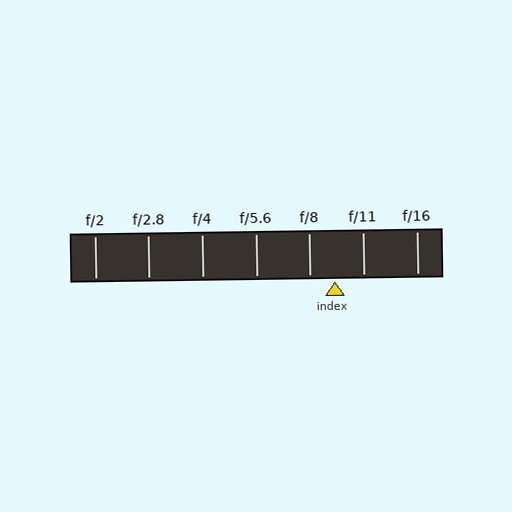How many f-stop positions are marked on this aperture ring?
There are 7 f-stop positions marked.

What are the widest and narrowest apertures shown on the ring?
The widest aperture shown is f/2 and the narrowest is f/16.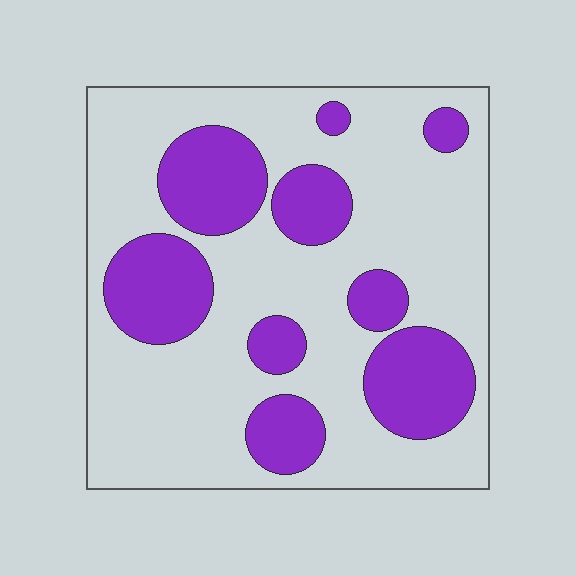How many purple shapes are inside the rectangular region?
9.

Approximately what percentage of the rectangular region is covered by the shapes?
Approximately 30%.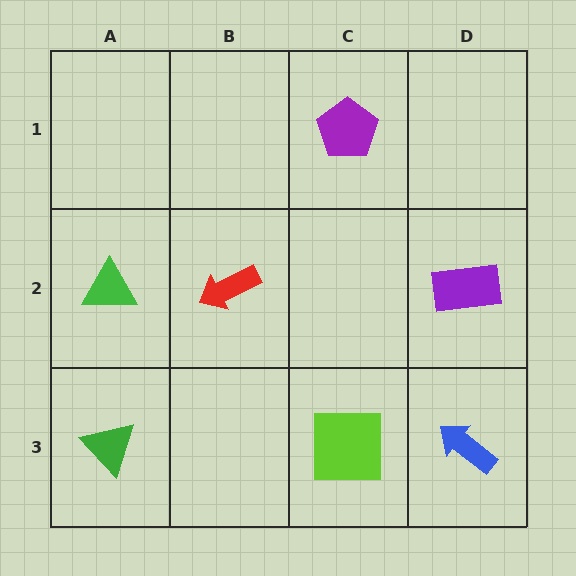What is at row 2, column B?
A red arrow.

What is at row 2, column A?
A green triangle.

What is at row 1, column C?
A purple pentagon.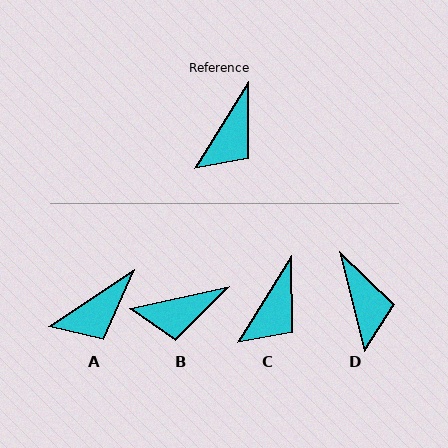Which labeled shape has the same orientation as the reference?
C.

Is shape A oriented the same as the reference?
No, it is off by about 24 degrees.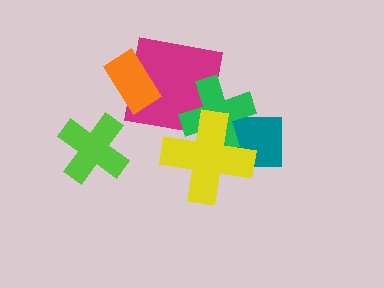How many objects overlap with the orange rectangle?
1 object overlaps with the orange rectangle.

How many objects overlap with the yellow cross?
3 objects overlap with the yellow cross.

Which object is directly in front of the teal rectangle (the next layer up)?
The green cross is directly in front of the teal rectangle.